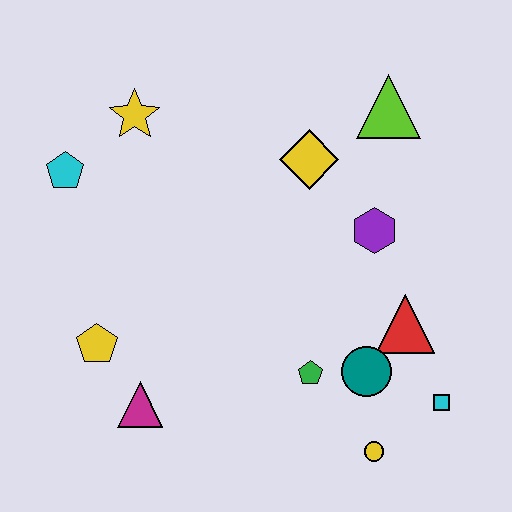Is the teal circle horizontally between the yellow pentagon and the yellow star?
No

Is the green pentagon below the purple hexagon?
Yes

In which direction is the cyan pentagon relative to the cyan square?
The cyan pentagon is to the left of the cyan square.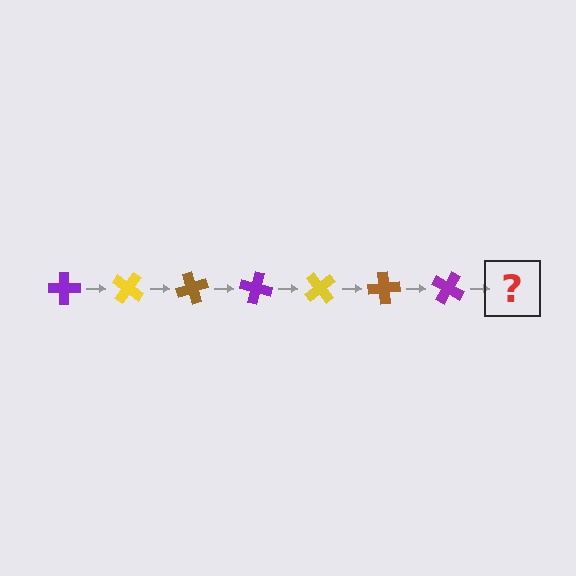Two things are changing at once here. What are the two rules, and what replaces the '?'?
The two rules are that it rotates 35 degrees each step and the color cycles through purple, yellow, and brown. The '?' should be a yellow cross, rotated 245 degrees from the start.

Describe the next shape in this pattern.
It should be a yellow cross, rotated 245 degrees from the start.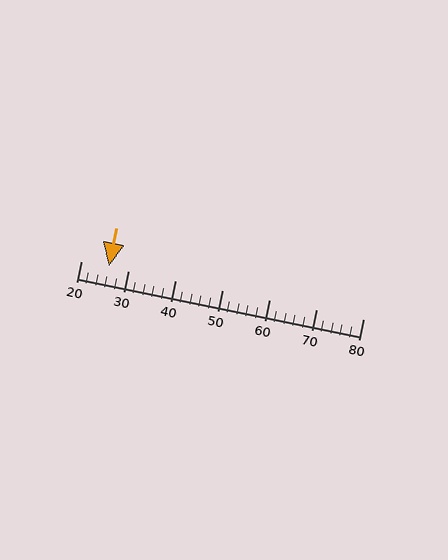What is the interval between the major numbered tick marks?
The major tick marks are spaced 10 units apart.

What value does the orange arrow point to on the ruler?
The orange arrow points to approximately 26.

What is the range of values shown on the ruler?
The ruler shows values from 20 to 80.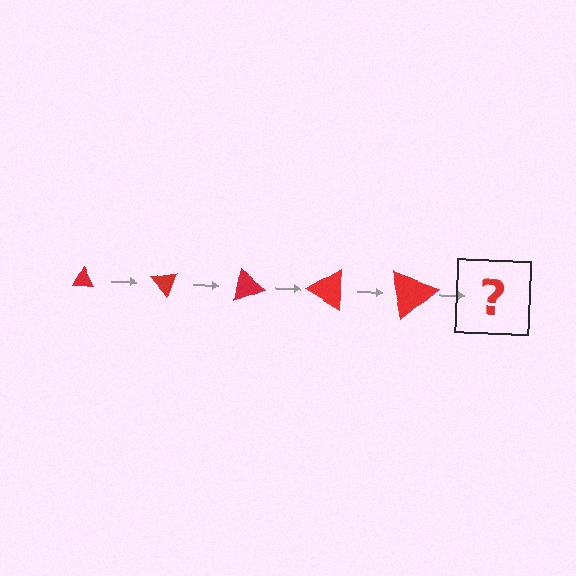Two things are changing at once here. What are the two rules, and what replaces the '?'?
The two rules are that the triangle grows larger each step and it rotates 50 degrees each step. The '?' should be a triangle, larger than the previous one and rotated 250 degrees from the start.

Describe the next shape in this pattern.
It should be a triangle, larger than the previous one and rotated 250 degrees from the start.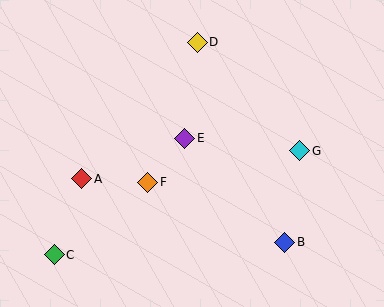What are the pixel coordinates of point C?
Point C is at (54, 255).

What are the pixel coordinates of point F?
Point F is at (148, 182).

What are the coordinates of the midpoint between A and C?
The midpoint between A and C is at (68, 217).